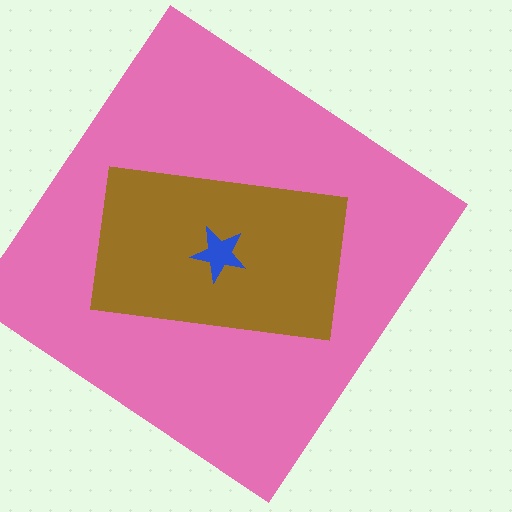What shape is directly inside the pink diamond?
The brown rectangle.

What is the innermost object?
The blue star.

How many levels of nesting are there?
3.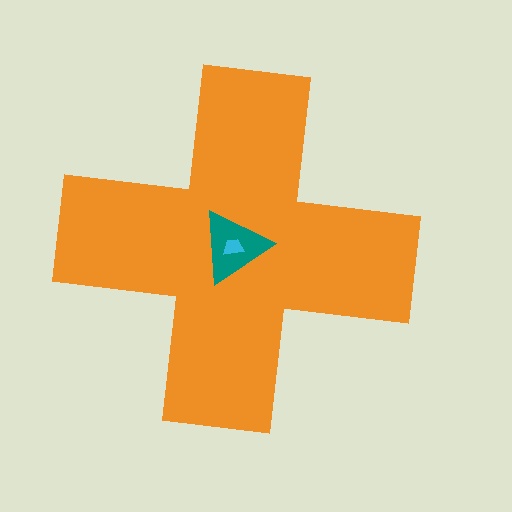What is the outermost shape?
The orange cross.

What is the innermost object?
The cyan trapezoid.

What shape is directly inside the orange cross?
The teal triangle.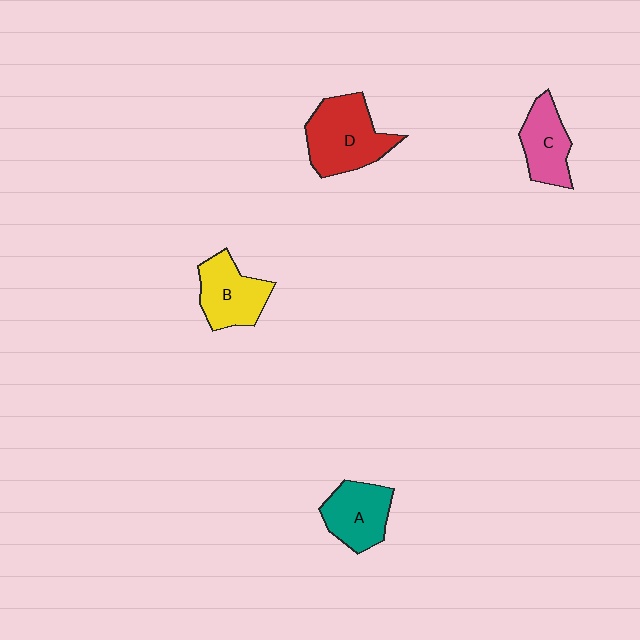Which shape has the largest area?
Shape D (red).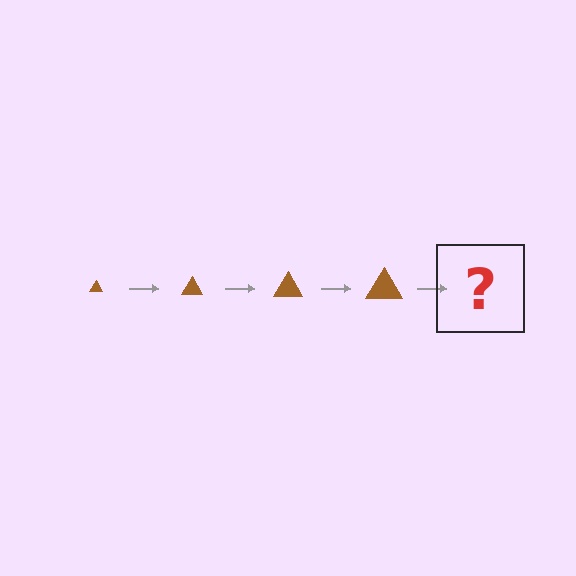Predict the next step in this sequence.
The next step is a brown triangle, larger than the previous one.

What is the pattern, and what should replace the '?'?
The pattern is that the triangle gets progressively larger each step. The '?' should be a brown triangle, larger than the previous one.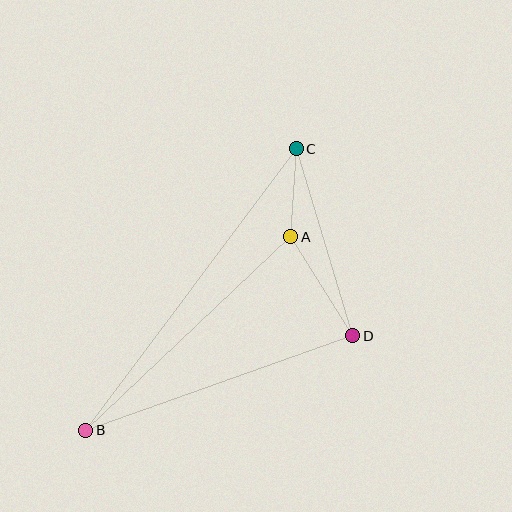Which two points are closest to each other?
Points A and C are closest to each other.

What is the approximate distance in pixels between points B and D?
The distance between B and D is approximately 283 pixels.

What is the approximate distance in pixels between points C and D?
The distance between C and D is approximately 195 pixels.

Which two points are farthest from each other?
Points B and C are farthest from each other.